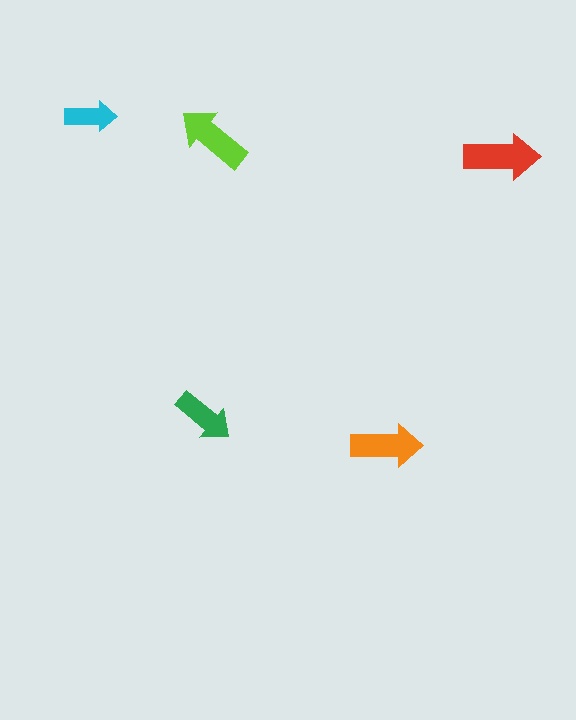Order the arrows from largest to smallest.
the red one, the lime one, the orange one, the green one, the cyan one.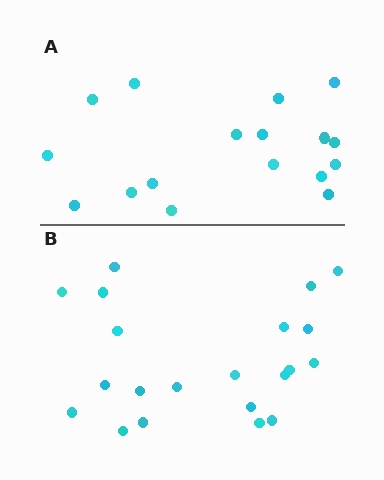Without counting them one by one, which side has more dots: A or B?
Region B (the bottom region) has more dots.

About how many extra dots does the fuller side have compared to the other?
Region B has about 4 more dots than region A.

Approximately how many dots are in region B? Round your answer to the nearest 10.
About 20 dots. (The exact count is 21, which rounds to 20.)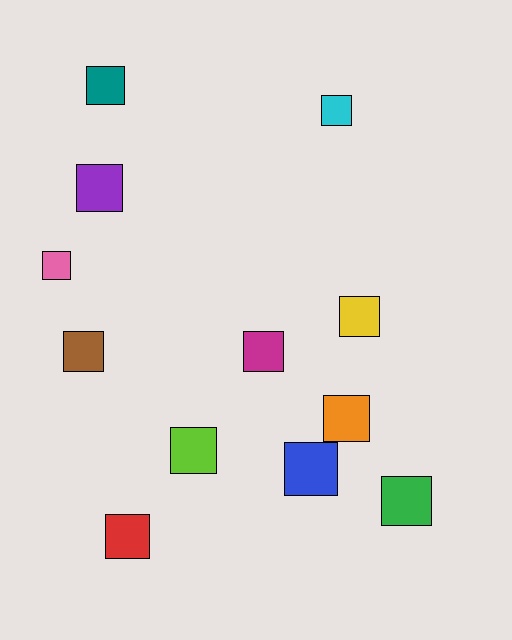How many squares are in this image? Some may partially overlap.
There are 12 squares.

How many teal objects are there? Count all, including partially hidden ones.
There is 1 teal object.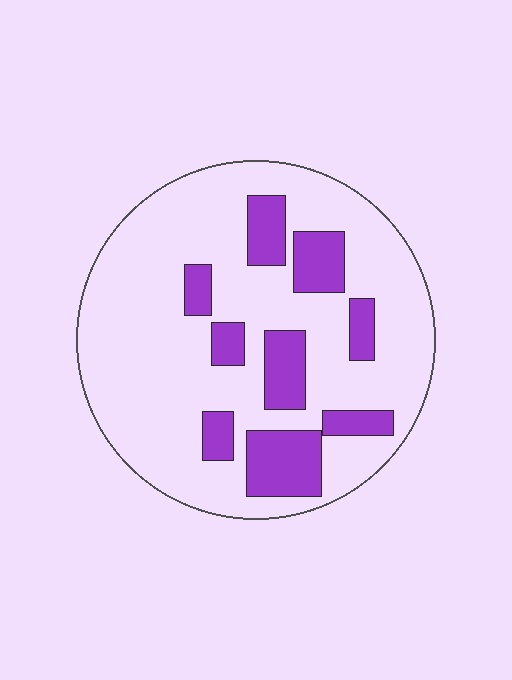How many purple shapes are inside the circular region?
9.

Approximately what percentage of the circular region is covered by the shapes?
Approximately 20%.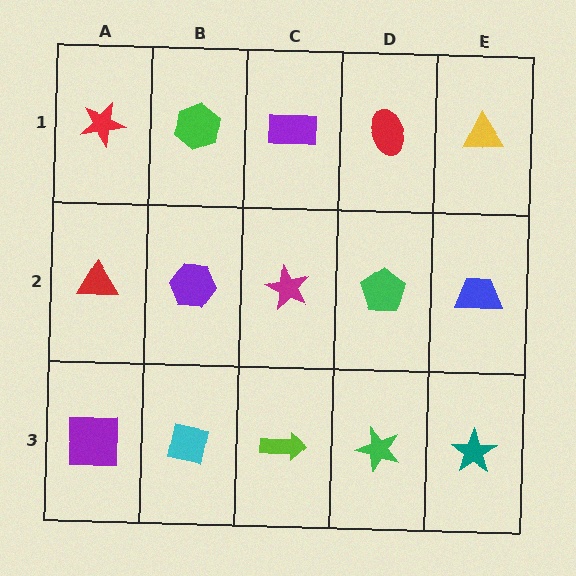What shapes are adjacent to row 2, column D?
A red ellipse (row 1, column D), a green star (row 3, column D), a magenta star (row 2, column C), a blue trapezoid (row 2, column E).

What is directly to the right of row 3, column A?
A cyan square.